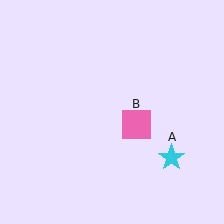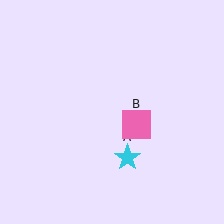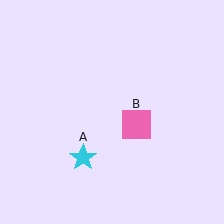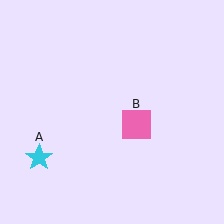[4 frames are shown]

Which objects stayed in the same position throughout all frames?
Pink square (object B) remained stationary.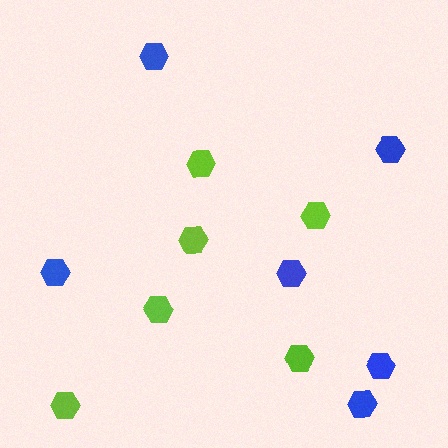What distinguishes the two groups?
There are 2 groups: one group of lime hexagons (6) and one group of blue hexagons (6).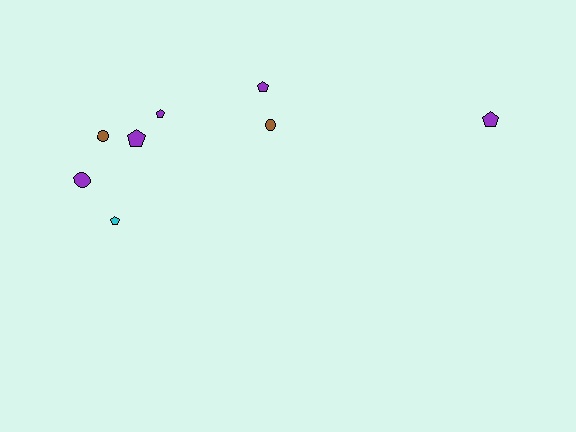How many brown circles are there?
There are 2 brown circles.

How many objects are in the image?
There are 8 objects.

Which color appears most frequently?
Purple, with 5 objects.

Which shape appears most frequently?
Pentagon, with 5 objects.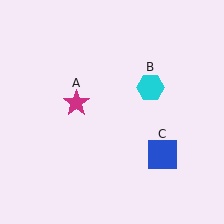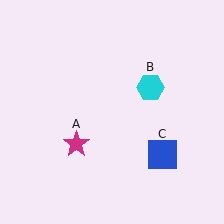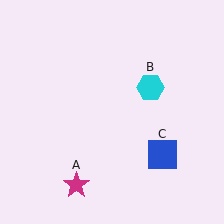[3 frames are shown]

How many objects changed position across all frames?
1 object changed position: magenta star (object A).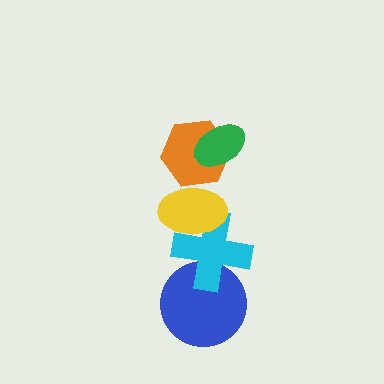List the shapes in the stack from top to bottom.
From top to bottom: the green ellipse, the orange hexagon, the yellow ellipse, the cyan cross, the blue circle.